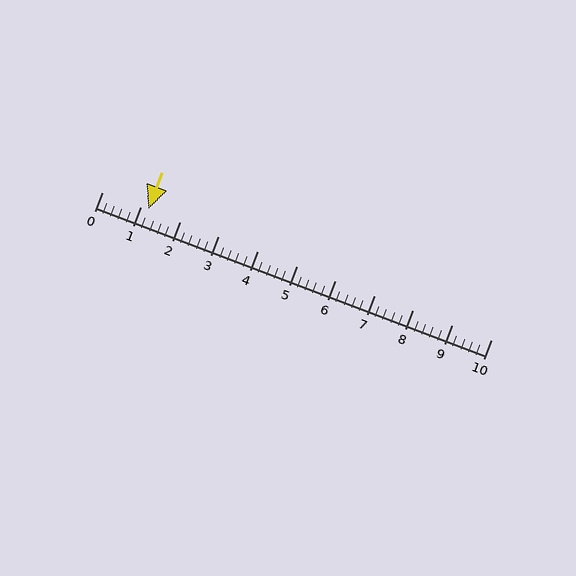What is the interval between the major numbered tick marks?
The major tick marks are spaced 1 units apart.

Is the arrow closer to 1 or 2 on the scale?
The arrow is closer to 1.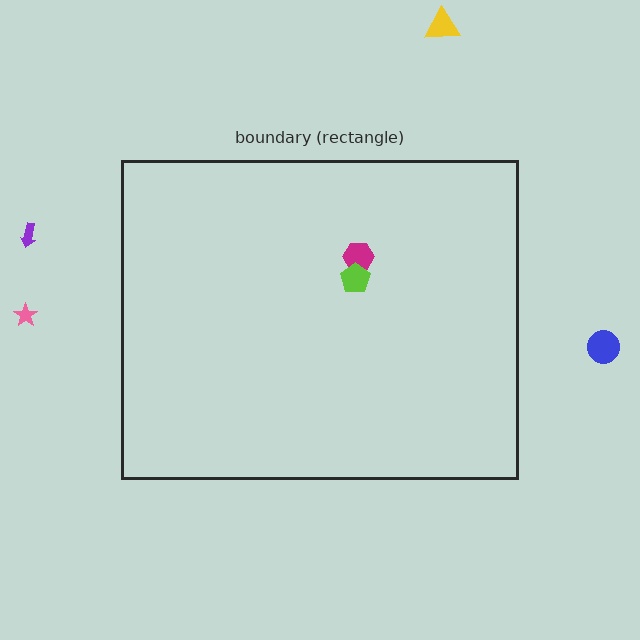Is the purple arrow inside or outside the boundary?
Outside.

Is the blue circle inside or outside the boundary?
Outside.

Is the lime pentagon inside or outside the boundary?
Inside.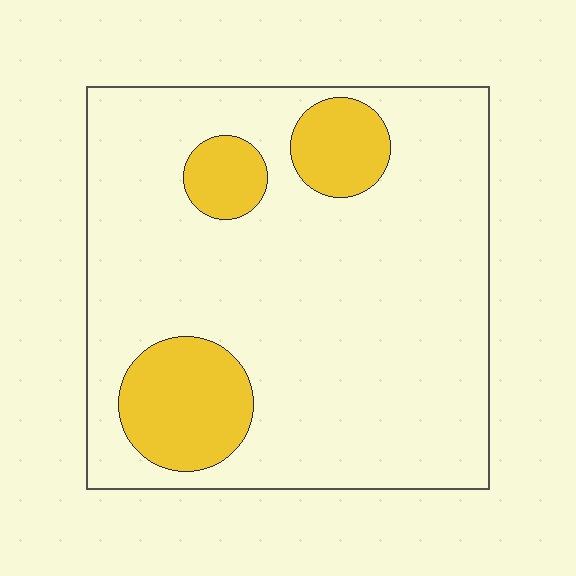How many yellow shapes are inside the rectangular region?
3.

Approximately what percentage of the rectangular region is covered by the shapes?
Approximately 15%.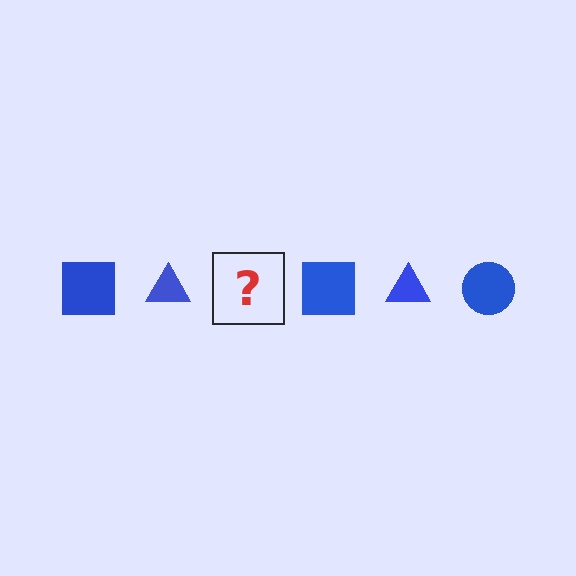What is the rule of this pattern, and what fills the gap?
The rule is that the pattern cycles through square, triangle, circle shapes in blue. The gap should be filled with a blue circle.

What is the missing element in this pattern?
The missing element is a blue circle.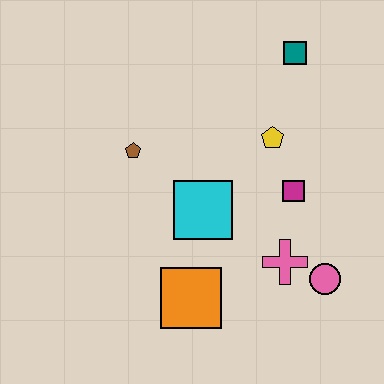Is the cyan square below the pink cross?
No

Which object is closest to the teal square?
The yellow pentagon is closest to the teal square.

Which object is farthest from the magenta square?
The brown pentagon is farthest from the magenta square.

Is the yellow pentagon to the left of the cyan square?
No